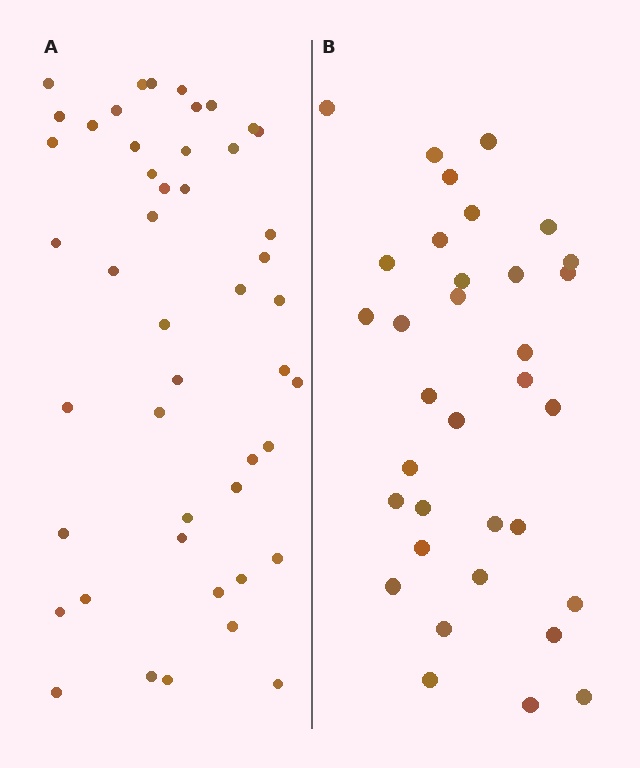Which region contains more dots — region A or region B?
Region A (the left region) has more dots.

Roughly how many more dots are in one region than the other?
Region A has approximately 15 more dots than region B.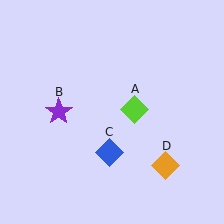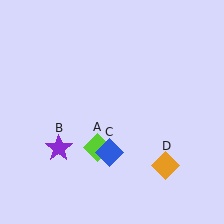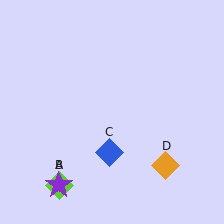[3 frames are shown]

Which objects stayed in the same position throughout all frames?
Blue diamond (object C) and orange diamond (object D) remained stationary.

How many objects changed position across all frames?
2 objects changed position: lime diamond (object A), purple star (object B).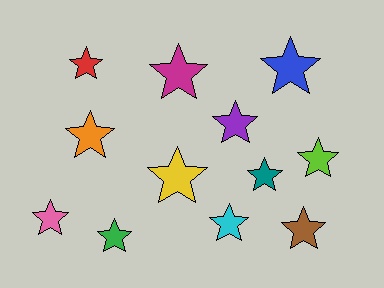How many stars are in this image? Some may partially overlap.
There are 12 stars.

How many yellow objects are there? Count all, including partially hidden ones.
There is 1 yellow object.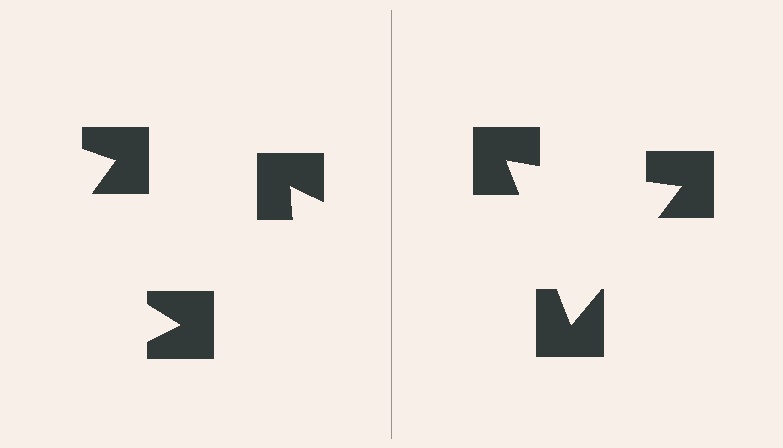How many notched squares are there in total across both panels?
6 — 3 on each side.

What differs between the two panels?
The notched squares are positioned identically on both sides; only the wedge orientations differ. On the right they align to a triangle; on the left they are misaligned.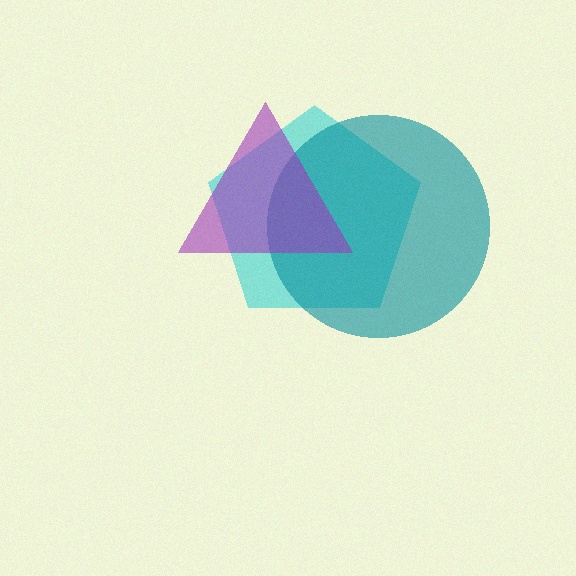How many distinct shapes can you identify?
There are 3 distinct shapes: a cyan pentagon, a teal circle, a purple triangle.